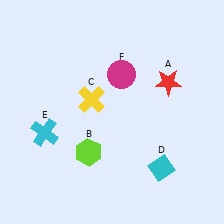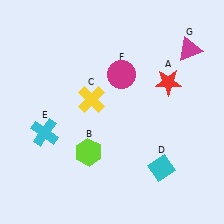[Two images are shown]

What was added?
A magenta triangle (G) was added in Image 2.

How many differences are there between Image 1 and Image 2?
There is 1 difference between the two images.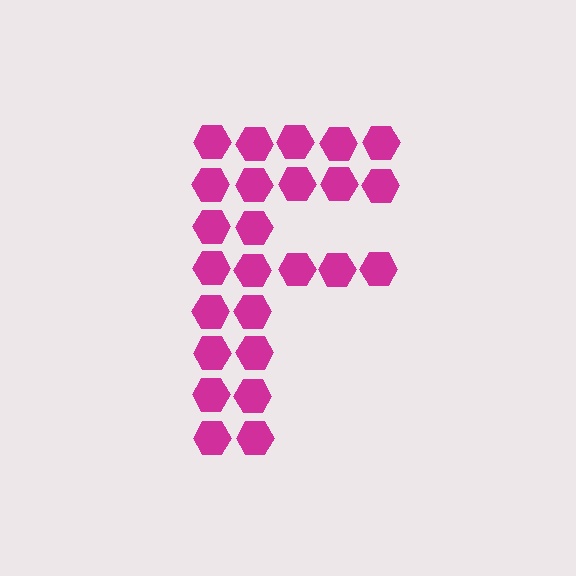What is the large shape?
The large shape is the letter F.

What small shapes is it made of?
It is made of small hexagons.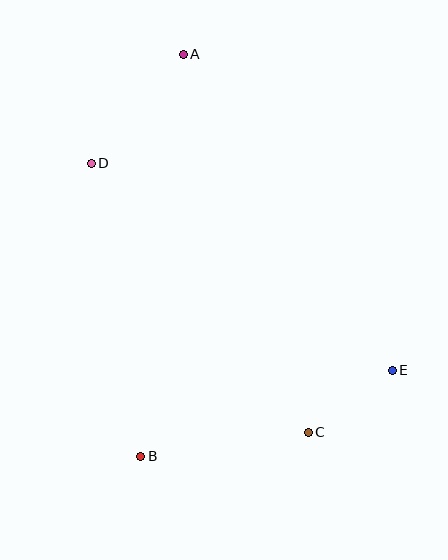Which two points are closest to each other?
Points C and E are closest to each other.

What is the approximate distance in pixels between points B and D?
The distance between B and D is approximately 297 pixels.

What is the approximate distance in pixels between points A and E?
The distance between A and E is approximately 379 pixels.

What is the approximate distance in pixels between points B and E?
The distance between B and E is approximately 266 pixels.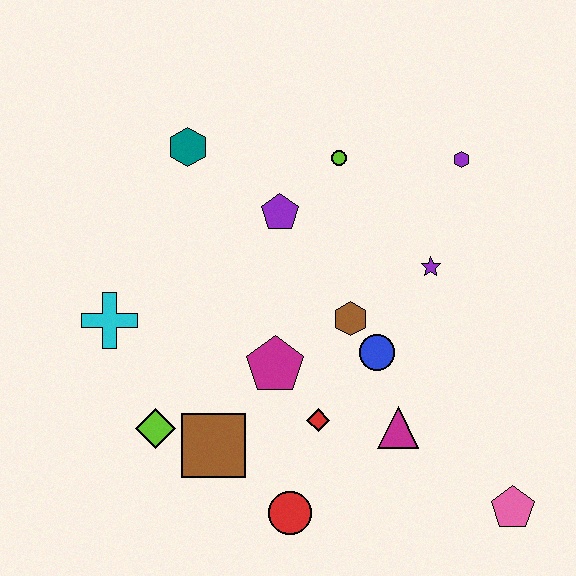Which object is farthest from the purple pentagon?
The pink pentagon is farthest from the purple pentagon.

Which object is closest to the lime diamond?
The brown square is closest to the lime diamond.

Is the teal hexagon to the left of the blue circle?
Yes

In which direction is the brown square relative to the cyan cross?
The brown square is below the cyan cross.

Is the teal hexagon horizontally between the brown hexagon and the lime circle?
No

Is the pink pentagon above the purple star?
No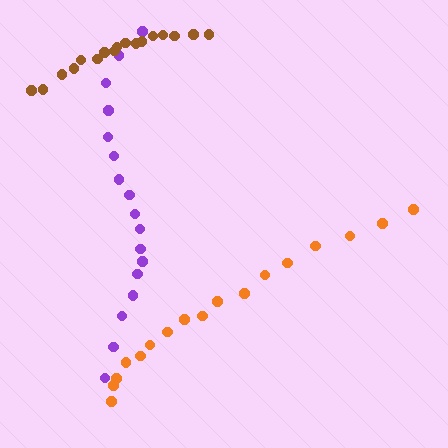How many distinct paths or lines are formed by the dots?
There are 3 distinct paths.